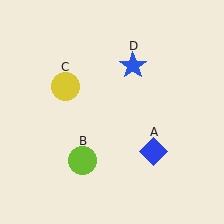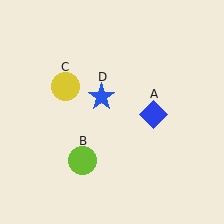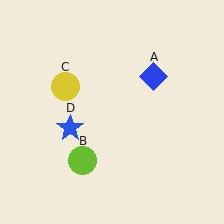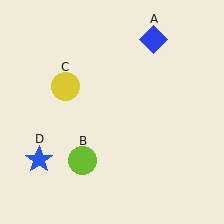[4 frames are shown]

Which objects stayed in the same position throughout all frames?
Lime circle (object B) and yellow circle (object C) remained stationary.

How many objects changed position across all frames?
2 objects changed position: blue diamond (object A), blue star (object D).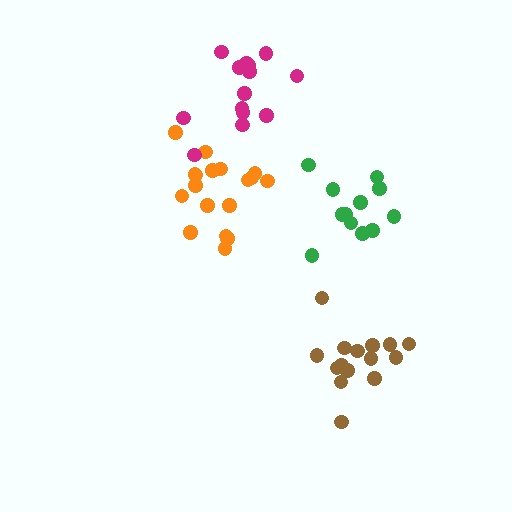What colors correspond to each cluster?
The clusters are colored: orange, green, brown, magenta.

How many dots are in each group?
Group 1: 18 dots, Group 2: 12 dots, Group 3: 16 dots, Group 4: 14 dots (60 total).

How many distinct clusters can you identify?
There are 4 distinct clusters.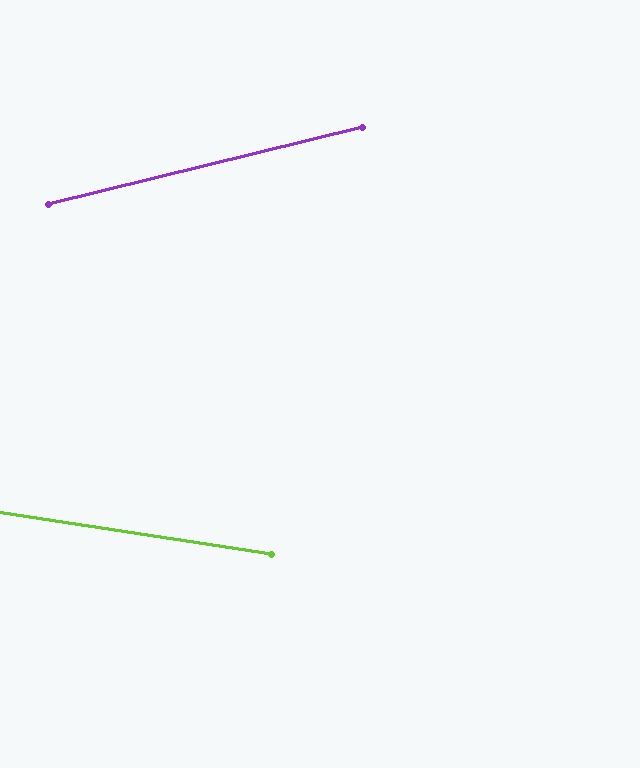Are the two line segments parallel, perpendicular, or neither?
Neither parallel nor perpendicular — they differ by about 22°.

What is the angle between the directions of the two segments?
Approximately 22 degrees.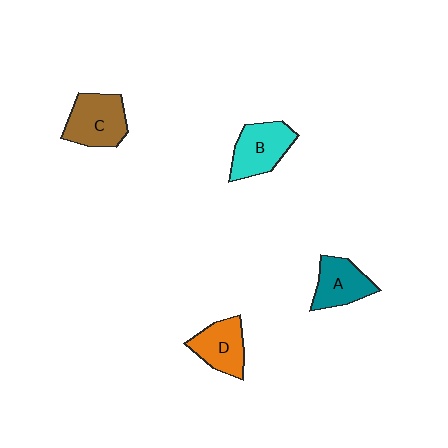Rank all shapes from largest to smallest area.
From largest to smallest: C (brown), B (cyan), D (orange), A (teal).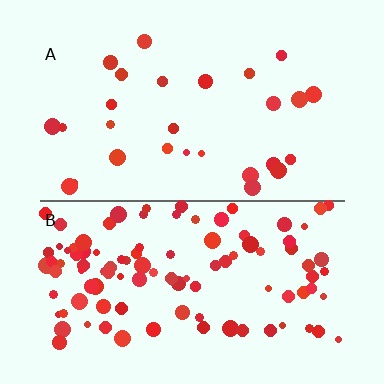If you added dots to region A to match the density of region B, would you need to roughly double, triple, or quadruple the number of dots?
Approximately quadruple.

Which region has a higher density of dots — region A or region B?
B (the bottom).